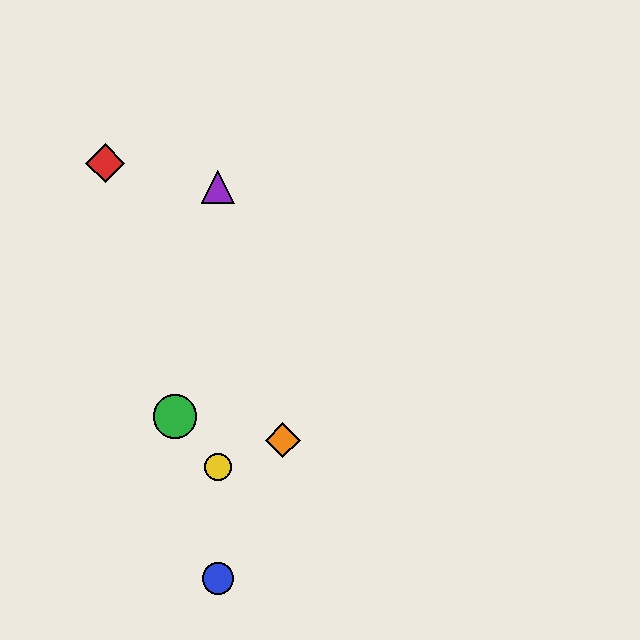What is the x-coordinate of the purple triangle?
The purple triangle is at x≈218.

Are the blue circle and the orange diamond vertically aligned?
No, the blue circle is at x≈218 and the orange diamond is at x≈283.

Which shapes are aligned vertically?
The blue circle, the yellow circle, the purple triangle are aligned vertically.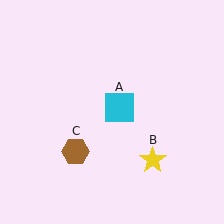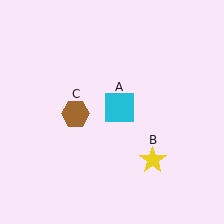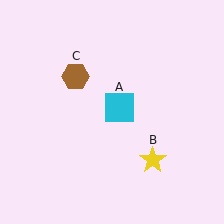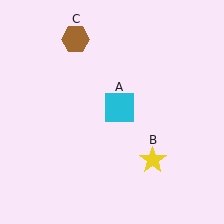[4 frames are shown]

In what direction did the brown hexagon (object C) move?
The brown hexagon (object C) moved up.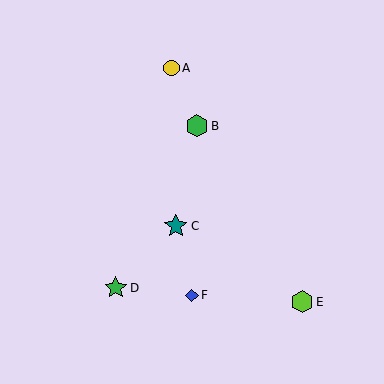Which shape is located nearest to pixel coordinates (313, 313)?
The lime hexagon (labeled E) at (302, 302) is nearest to that location.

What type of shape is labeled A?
Shape A is a yellow circle.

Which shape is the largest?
The teal star (labeled C) is the largest.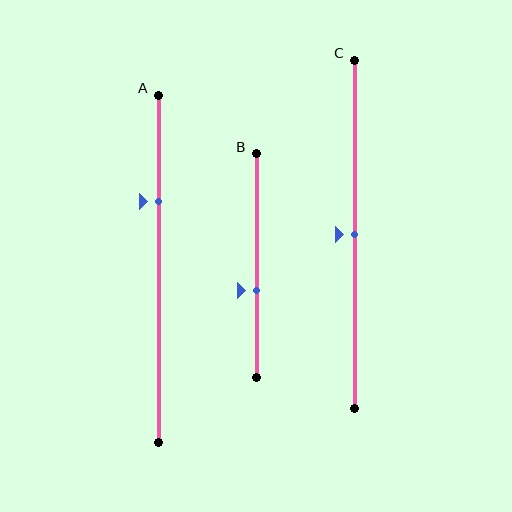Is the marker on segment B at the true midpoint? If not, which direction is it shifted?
No, the marker on segment B is shifted downward by about 11% of the segment length.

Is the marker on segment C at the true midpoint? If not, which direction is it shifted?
Yes, the marker on segment C is at the true midpoint.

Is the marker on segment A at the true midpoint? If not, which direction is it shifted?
No, the marker on segment A is shifted upward by about 20% of the segment length.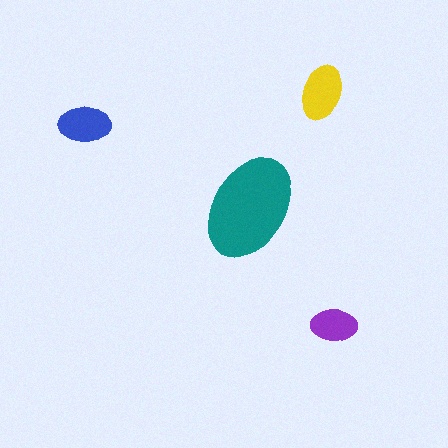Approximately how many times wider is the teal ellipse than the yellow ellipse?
About 2 times wider.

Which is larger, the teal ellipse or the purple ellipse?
The teal one.